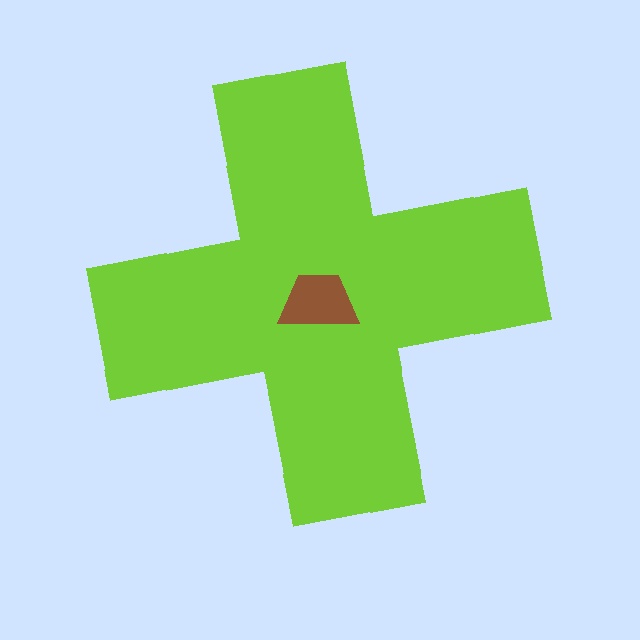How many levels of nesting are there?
2.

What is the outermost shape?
The lime cross.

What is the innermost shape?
The brown trapezoid.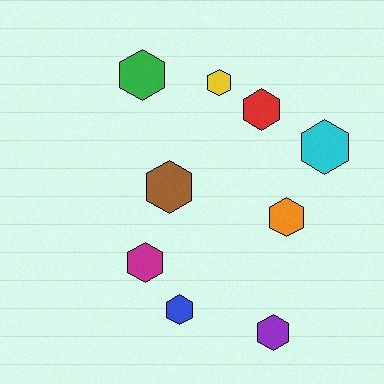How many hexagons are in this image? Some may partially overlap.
There are 9 hexagons.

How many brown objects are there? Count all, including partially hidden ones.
There is 1 brown object.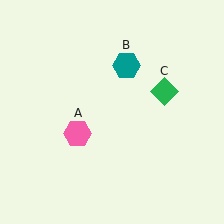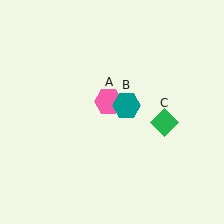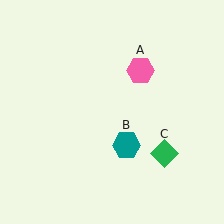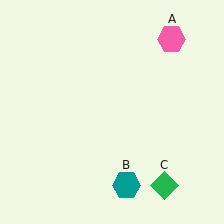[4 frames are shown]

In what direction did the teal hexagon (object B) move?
The teal hexagon (object B) moved down.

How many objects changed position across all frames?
3 objects changed position: pink hexagon (object A), teal hexagon (object B), green diamond (object C).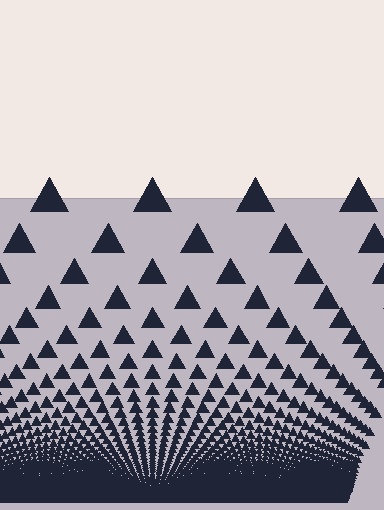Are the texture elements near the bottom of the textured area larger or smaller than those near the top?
Smaller. The gradient is inverted — elements near the bottom are smaller and denser.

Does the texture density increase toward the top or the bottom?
Density increases toward the bottom.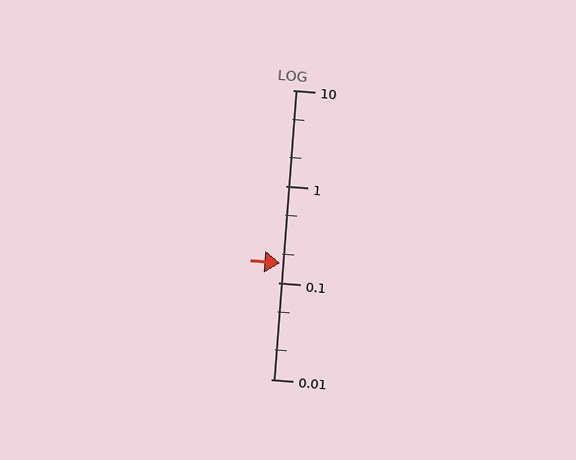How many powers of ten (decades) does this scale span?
The scale spans 3 decades, from 0.01 to 10.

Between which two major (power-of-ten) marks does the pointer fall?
The pointer is between 0.1 and 1.